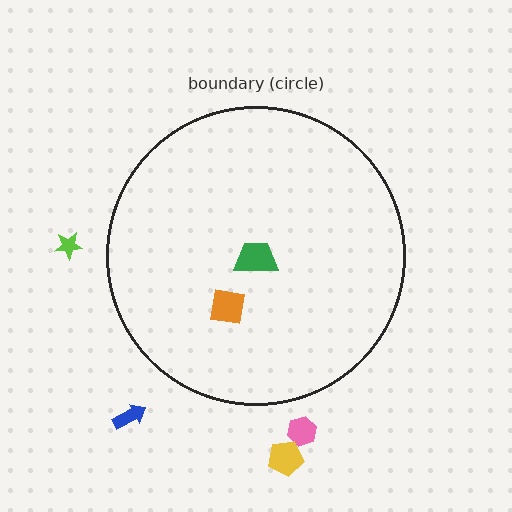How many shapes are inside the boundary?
2 inside, 4 outside.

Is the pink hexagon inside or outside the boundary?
Outside.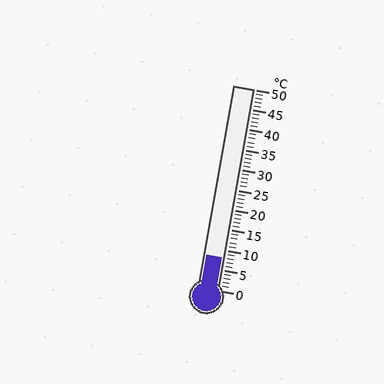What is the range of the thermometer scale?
The thermometer scale ranges from 0°C to 50°C.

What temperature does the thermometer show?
The thermometer shows approximately 8°C.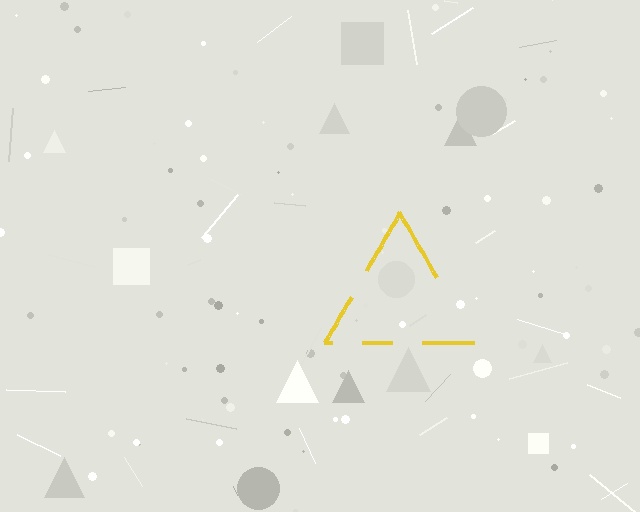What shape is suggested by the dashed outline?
The dashed outline suggests a triangle.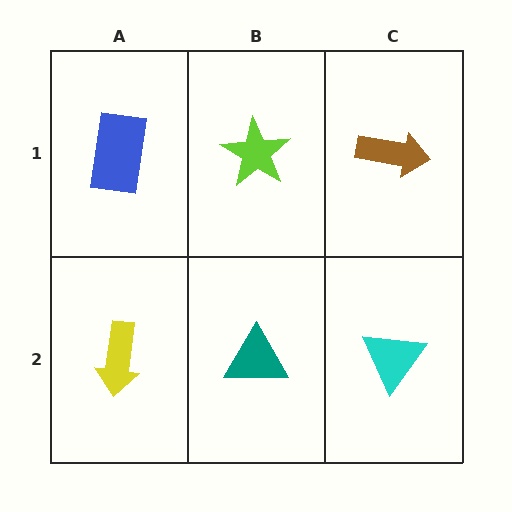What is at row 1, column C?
A brown arrow.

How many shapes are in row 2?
3 shapes.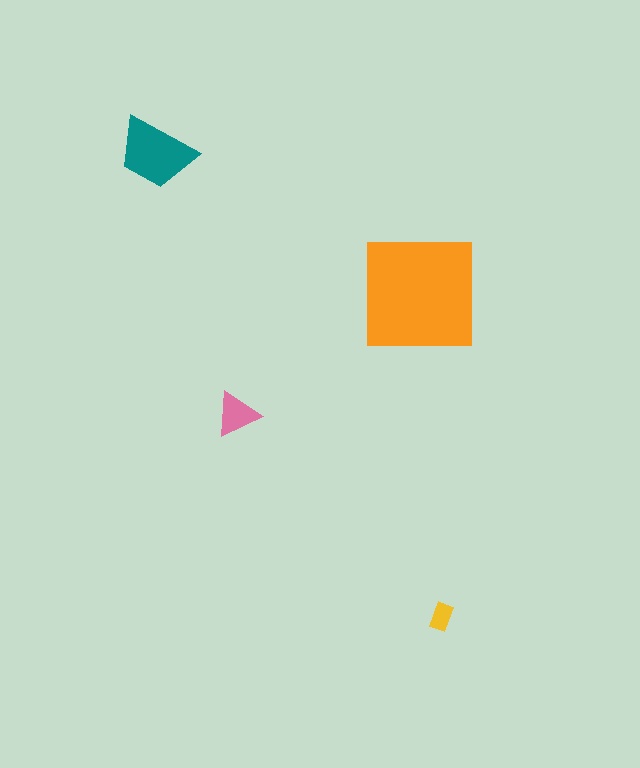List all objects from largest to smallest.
The orange square, the teal trapezoid, the pink triangle, the yellow rectangle.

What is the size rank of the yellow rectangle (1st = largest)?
4th.